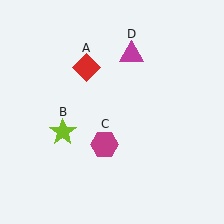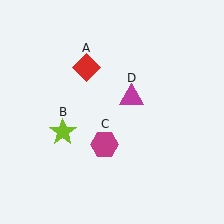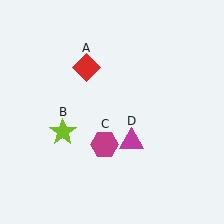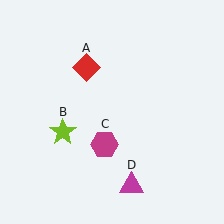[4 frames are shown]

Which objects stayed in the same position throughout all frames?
Red diamond (object A) and lime star (object B) and magenta hexagon (object C) remained stationary.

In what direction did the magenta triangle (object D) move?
The magenta triangle (object D) moved down.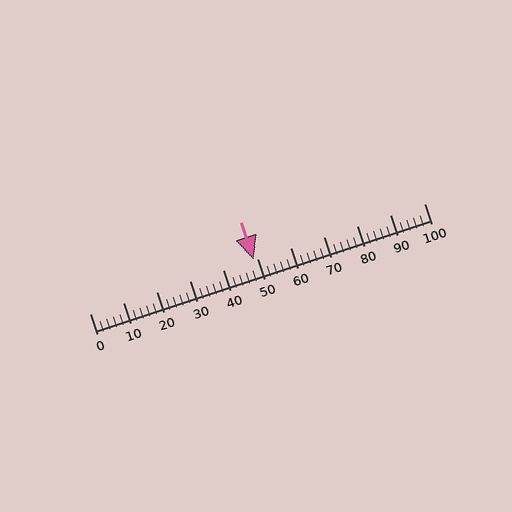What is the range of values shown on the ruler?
The ruler shows values from 0 to 100.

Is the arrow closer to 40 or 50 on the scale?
The arrow is closer to 50.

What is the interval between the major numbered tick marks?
The major tick marks are spaced 10 units apart.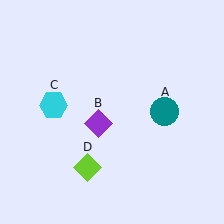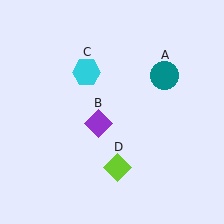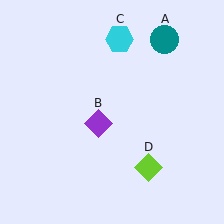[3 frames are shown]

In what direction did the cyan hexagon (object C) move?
The cyan hexagon (object C) moved up and to the right.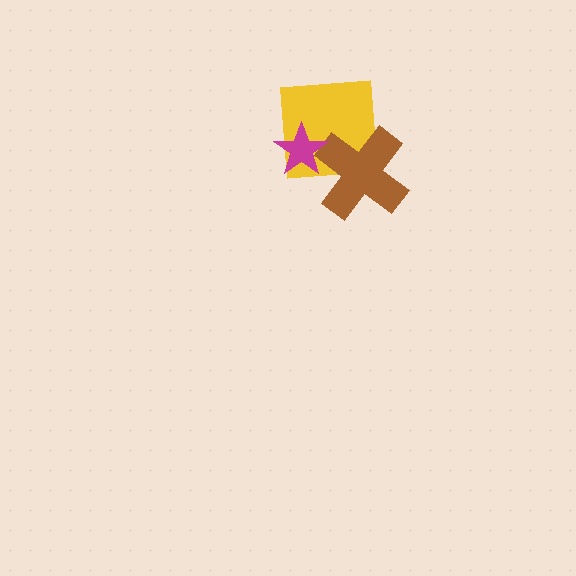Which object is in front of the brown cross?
The magenta star is in front of the brown cross.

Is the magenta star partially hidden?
No, no other shape covers it.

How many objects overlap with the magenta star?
2 objects overlap with the magenta star.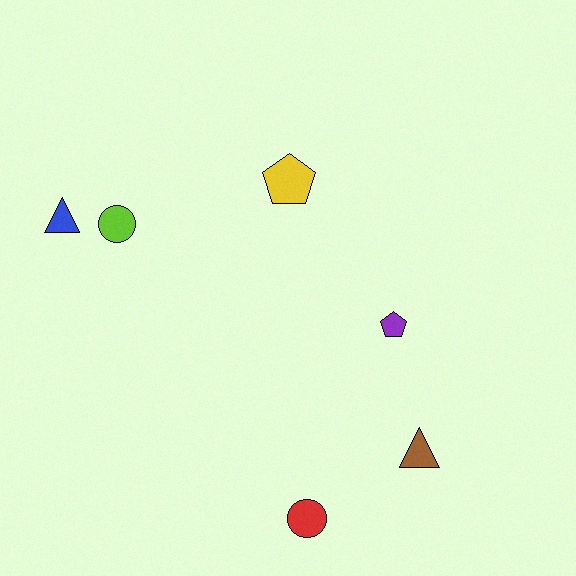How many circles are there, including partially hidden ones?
There are 2 circles.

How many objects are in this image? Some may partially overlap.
There are 6 objects.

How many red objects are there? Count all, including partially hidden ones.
There is 1 red object.